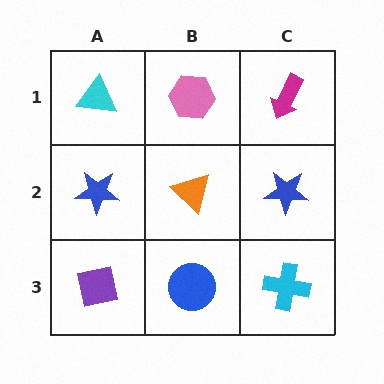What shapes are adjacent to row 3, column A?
A blue star (row 2, column A), a blue circle (row 3, column B).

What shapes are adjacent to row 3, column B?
An orange triangle (row 2, column B), a purple square (row 3, column A), a cyan cross (row 3, column C).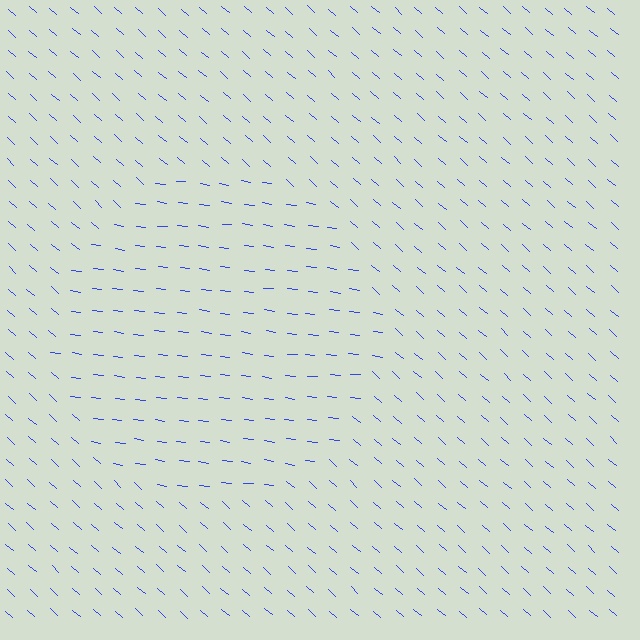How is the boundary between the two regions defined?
The boundary is defined purely by a change in line orientation (approximately 34 degrees difference). All lines are the same color and thickness.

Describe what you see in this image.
The image is filled with small blue line segments. A circle region in the image has lines oriented differently from the surrounding lines, creating a visible texture boundary.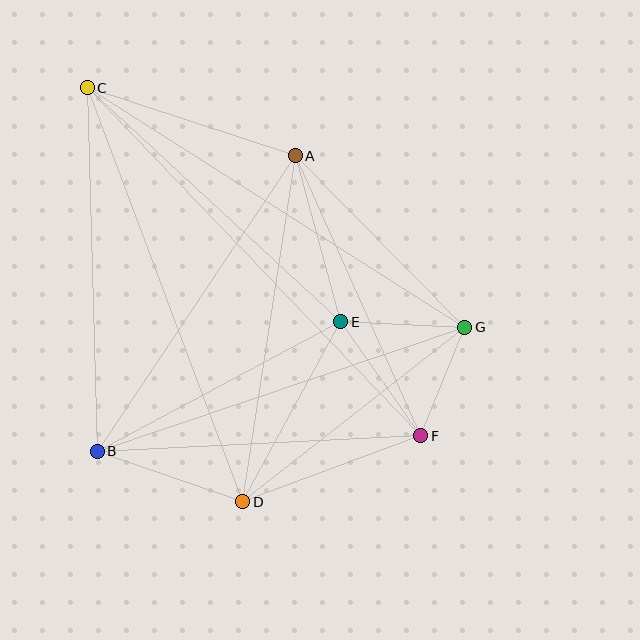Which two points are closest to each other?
Points F and G are closest to each other.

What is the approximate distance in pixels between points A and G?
The distance between A and G is approximately 241 pixels.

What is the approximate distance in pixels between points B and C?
The distance between B and C is approximately 364 pixels.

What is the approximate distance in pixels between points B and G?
The distance between B and G is approximately 388 pixels.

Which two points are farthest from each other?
Points C and F are farthest from each other.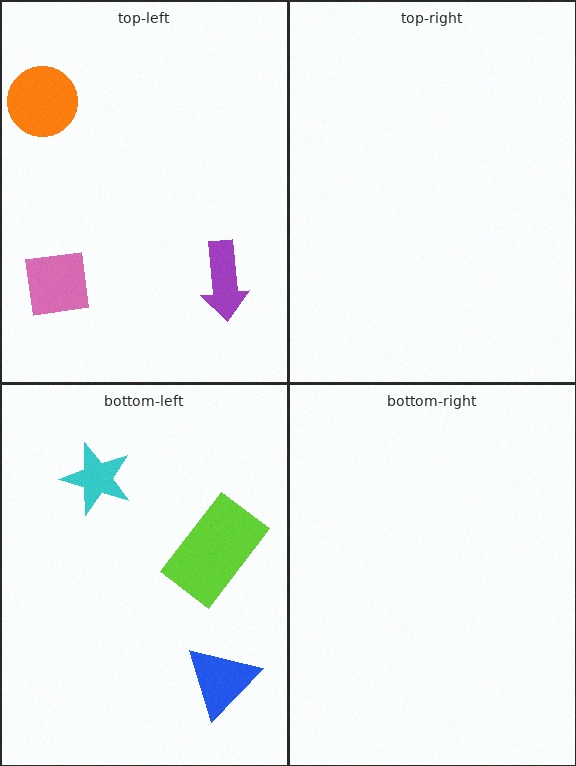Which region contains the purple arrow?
The top-left region.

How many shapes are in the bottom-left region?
3.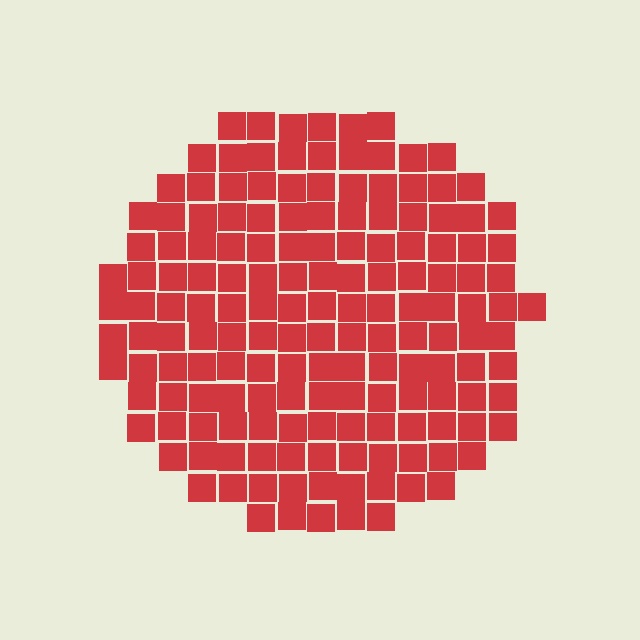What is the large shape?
The large shape is a circle.